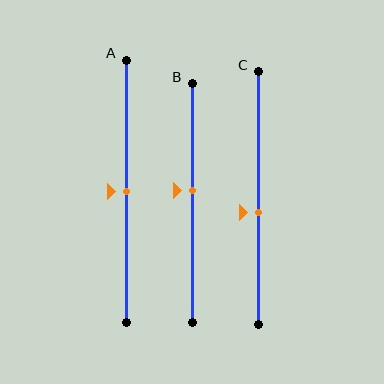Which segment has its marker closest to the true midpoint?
Segment A has its marker closest to the true midpoint.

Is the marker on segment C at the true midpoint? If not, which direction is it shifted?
No, the marker on segment C is shifted downward by about 6% of the segment length.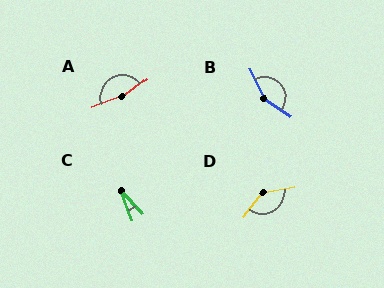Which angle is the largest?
A, at approximately 166 degrees.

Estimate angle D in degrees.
Approximately 137 degrees.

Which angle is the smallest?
C, at approximately 22 degrees.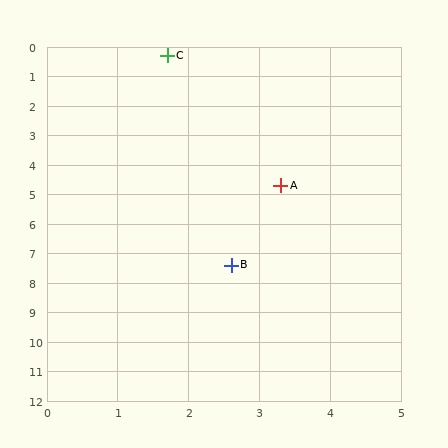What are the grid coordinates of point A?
Point A is at approximately (3.3, 4.7).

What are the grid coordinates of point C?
Point C is at approximately (1.7, 0.3).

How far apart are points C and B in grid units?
Points C and B are about 7.2 grid units apart.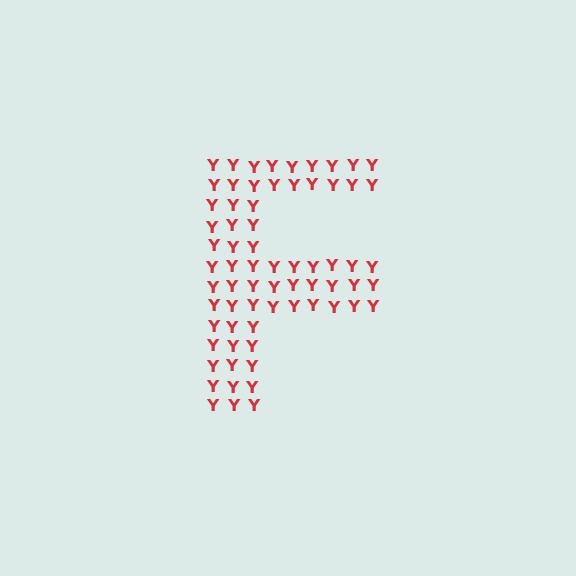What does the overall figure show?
The overall figure shows the letter F.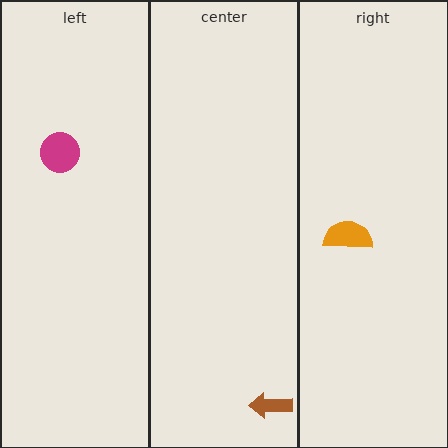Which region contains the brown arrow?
The center region.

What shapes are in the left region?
The magenta circle.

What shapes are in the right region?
The orange semicircle.